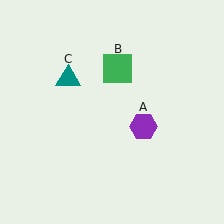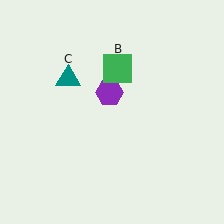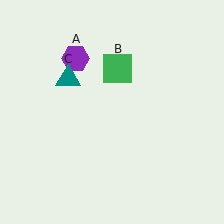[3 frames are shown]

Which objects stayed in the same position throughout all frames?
Green square (object B) and teal triangle (object C) remained stationary.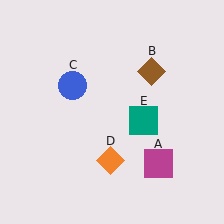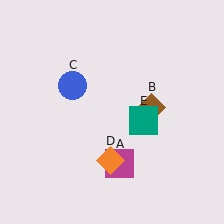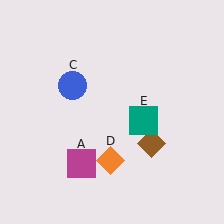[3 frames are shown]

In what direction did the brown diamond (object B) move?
The brown diamond (object B) moved down.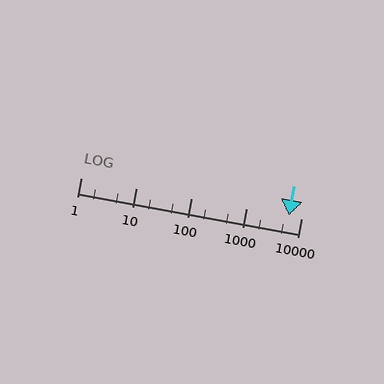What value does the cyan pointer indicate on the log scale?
The pointer indicates approximately 6100.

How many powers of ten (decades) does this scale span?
The scale spans 4 decades, from 1 to 10000.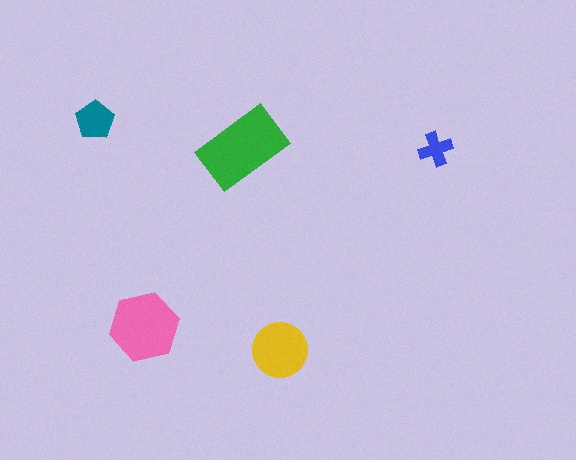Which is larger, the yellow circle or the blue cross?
The yellow circle.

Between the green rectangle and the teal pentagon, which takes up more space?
The green rectangle.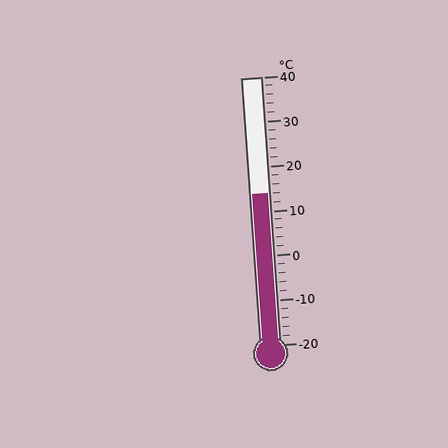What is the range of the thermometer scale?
The thermometer scale ranges from -20°C to 40°C.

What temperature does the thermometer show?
The thermometer shows approximately 14°C.